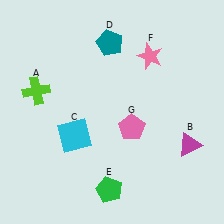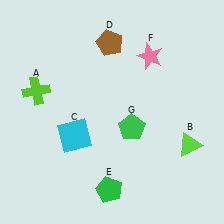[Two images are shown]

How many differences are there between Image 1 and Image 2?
There are 3 differences between the two images.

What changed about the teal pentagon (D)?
In Image 1, D is teal. In Image 2, it changed to brown.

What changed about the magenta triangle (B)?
In Image 1, B is magenta. In Image 2, it changed to lime.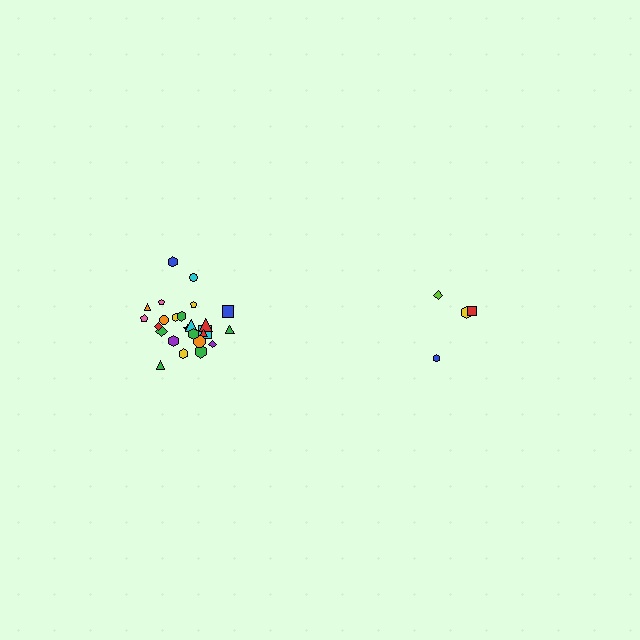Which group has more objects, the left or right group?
The left group.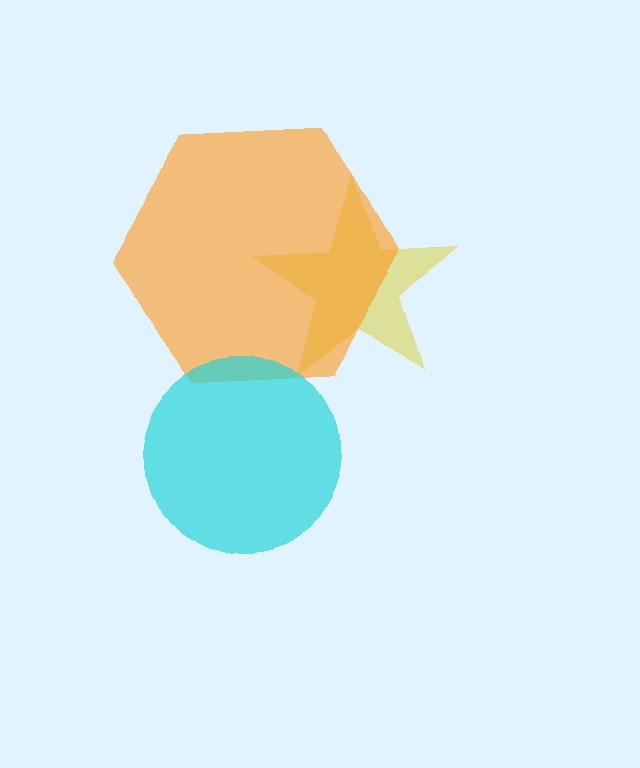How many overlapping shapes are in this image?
There are 3 overlapping shapes in the image.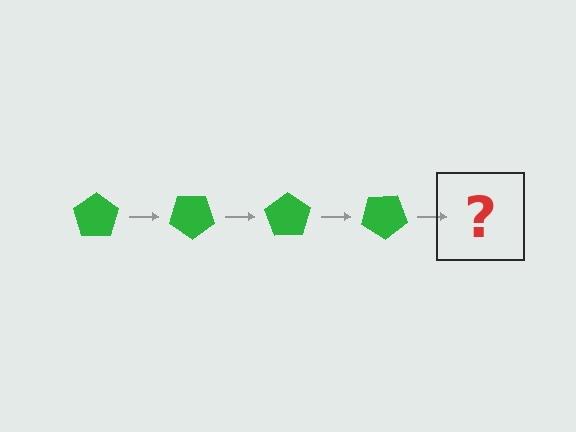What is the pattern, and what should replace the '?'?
The pattern is that the pentagon rotates 35 degrees each step. The '?' should be a green pentagon rotated 140 degrees.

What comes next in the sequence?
The next element should be a green pentagon rotated 140 degrees.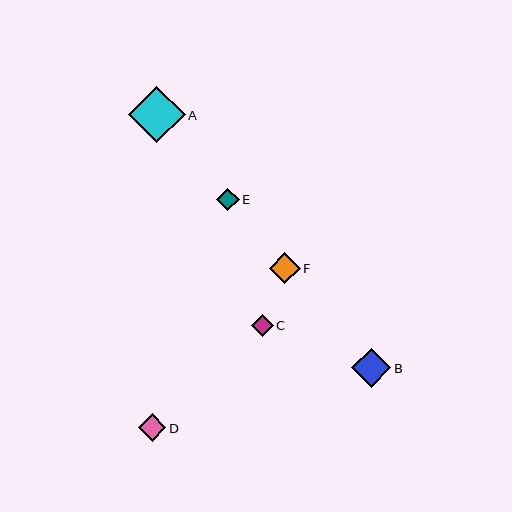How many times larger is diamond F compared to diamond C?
Diamond F is approximately 1.4 times the size of diamond C.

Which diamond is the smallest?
Diamond C is the smallest with a size of approximately 22 pixels.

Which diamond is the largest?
Diamond A is the largest with a size of approximately 56 pixels.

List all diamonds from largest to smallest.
From largest to smallest: A, B, F, D, E, C.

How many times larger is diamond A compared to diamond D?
Diamond A is approximately 2.0 times the size of diamond D.